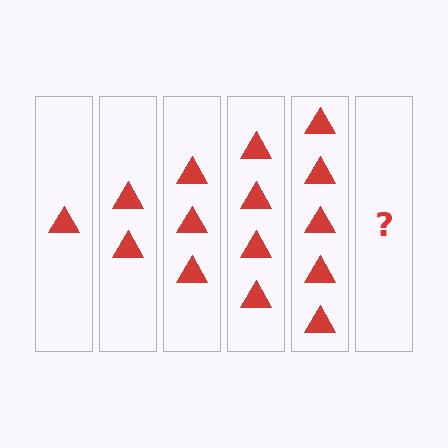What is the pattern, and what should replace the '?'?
The pattern is that each step adds one more triangle. The '?' should be 6 triangles.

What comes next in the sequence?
The next element should be 6 triangles.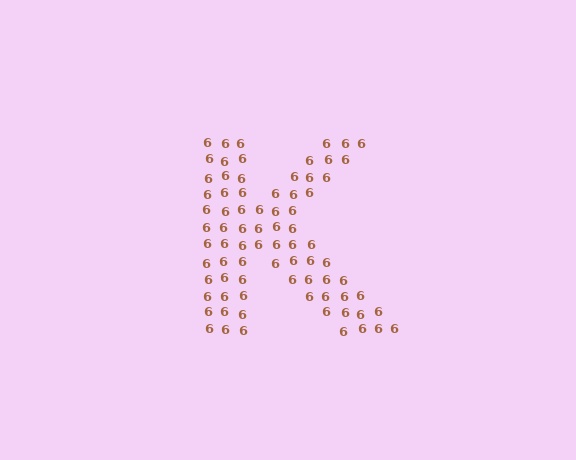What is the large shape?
The large shape is the letter K.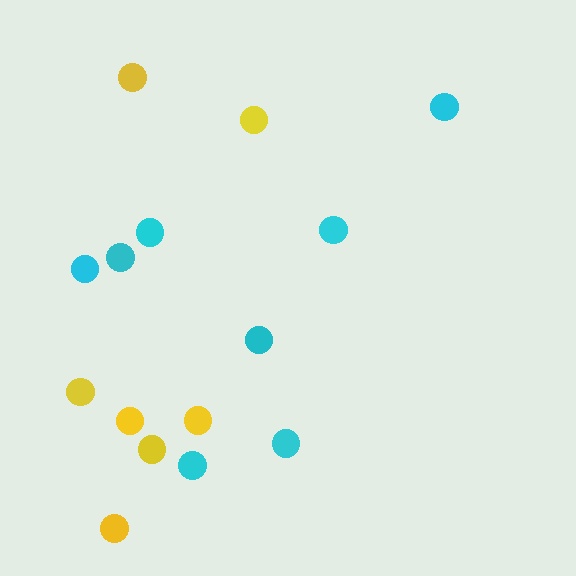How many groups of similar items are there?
There are 2 groups: one group of yellow circles (7) and one group of cyan circles (8).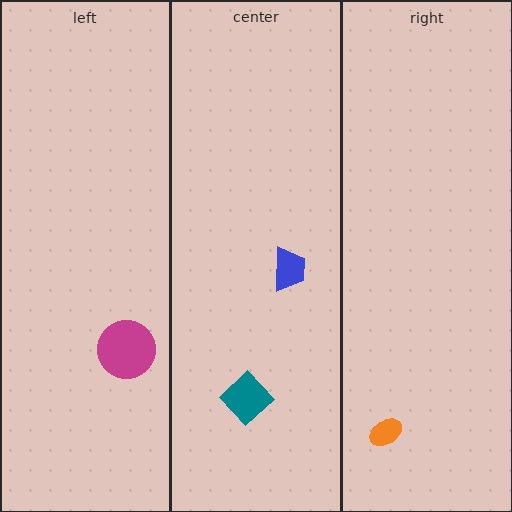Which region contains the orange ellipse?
The right region.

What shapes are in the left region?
The magenta circle.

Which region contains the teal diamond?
The center region.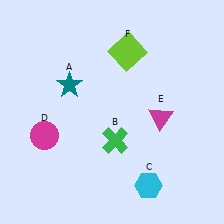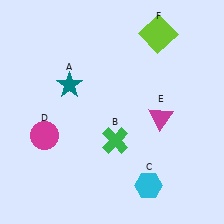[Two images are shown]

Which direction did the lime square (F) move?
The lime square (F) moved right.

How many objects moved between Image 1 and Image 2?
1 object moved between the two images.